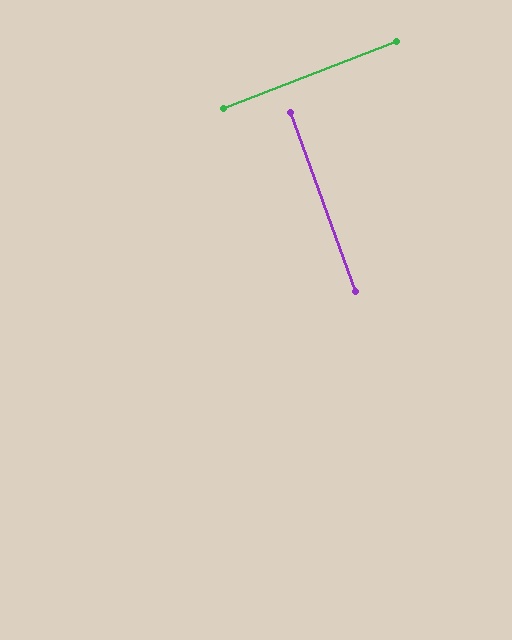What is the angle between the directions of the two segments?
Approximately 89 degrees.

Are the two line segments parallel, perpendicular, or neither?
Perpendicular — they meet at approximately 89°.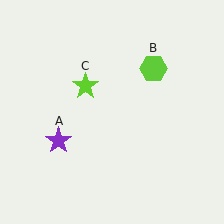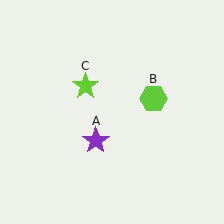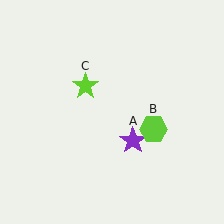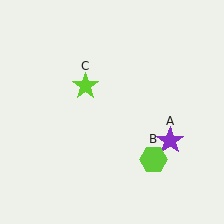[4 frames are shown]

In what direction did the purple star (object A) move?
The purple star (object A) moved right.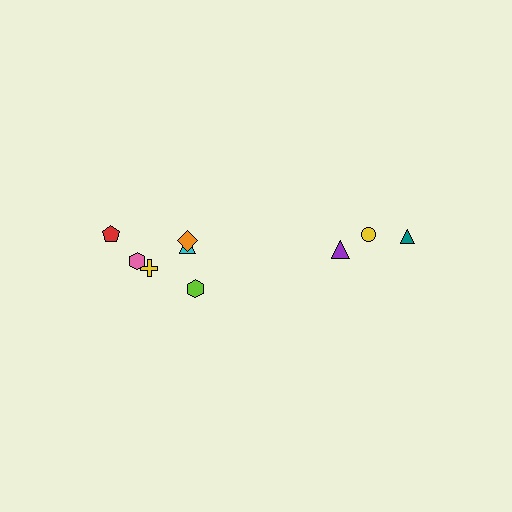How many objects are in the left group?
There are 6 objects.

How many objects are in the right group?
There are 3 objects.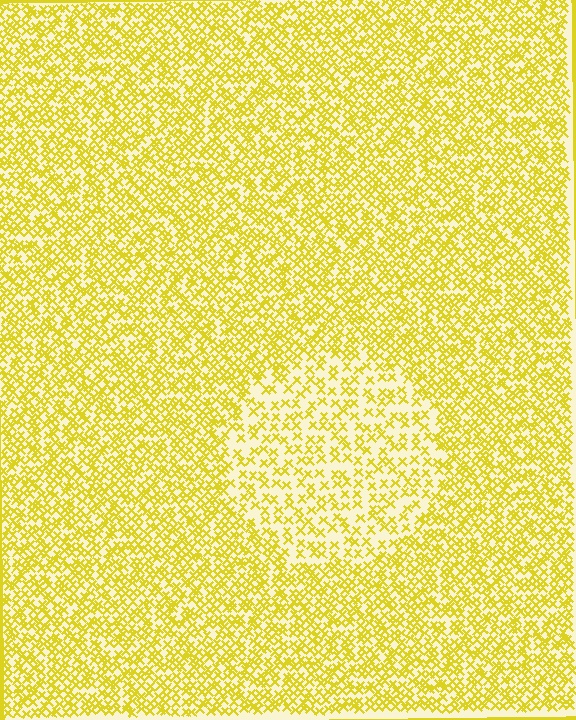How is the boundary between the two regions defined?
The boundary is defined by a change in element density (approximately 1.9x ratio). All elements are the same color, size, and shape.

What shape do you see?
I see a circle.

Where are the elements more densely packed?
The elements are more densely packed outside the circle boundary.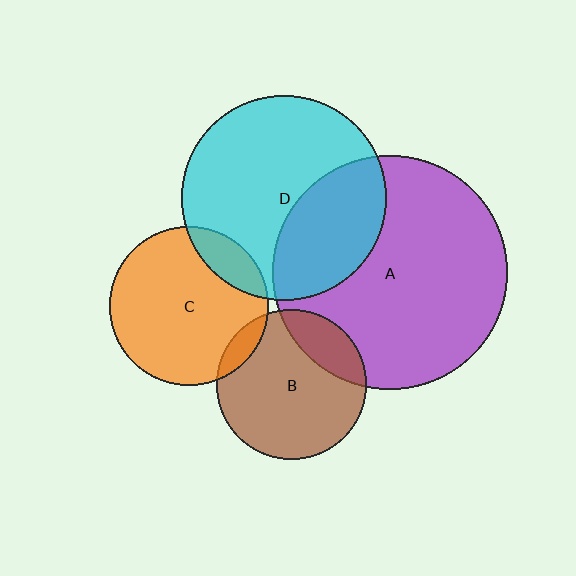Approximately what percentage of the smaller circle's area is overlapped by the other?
Approximately 20%.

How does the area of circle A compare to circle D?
Approximately 1.3 times.